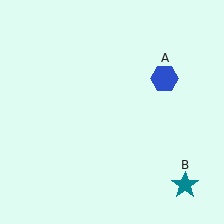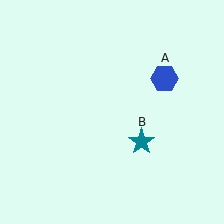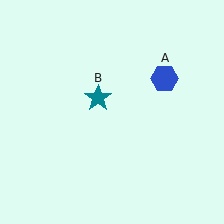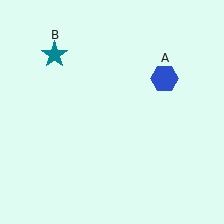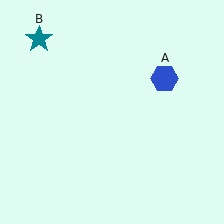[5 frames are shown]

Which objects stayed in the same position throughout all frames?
Blue hexagon (object A) remained stationary.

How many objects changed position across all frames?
1 object changed position: teal star (object B).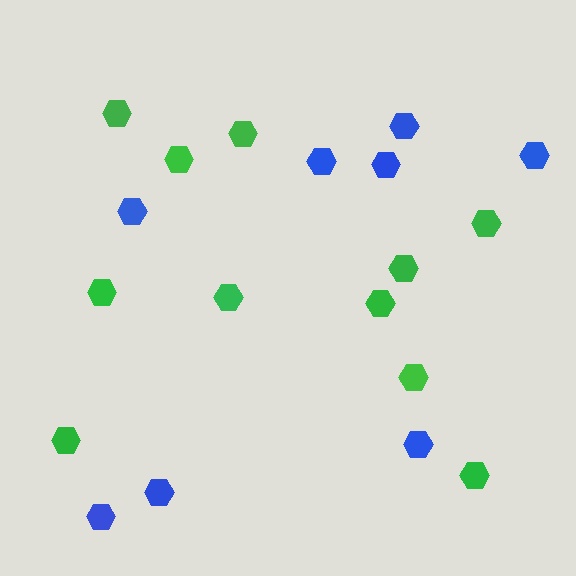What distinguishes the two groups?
There are 2 groups: one group of blue hexagons (8) and one group of green hexagons (11).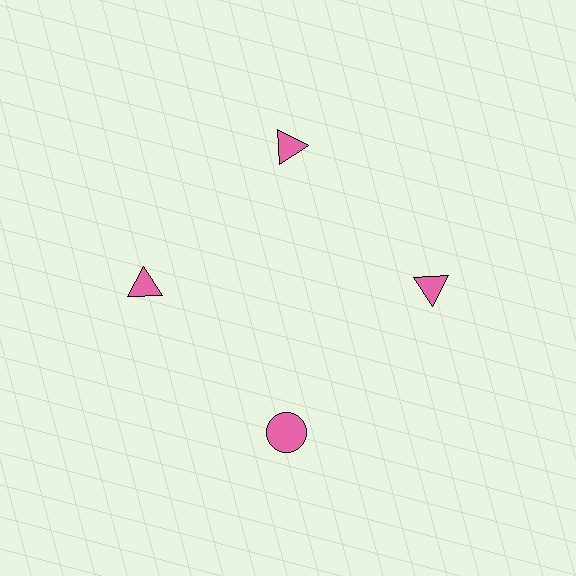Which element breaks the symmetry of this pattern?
The pink circle at roughly the 6 o'clock position breaks the symmetry. All other shapes are pink triangles.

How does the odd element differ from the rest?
It has a different shape: circle instead of triangle.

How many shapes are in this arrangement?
There are 4 shapes arranged in a ring pattern.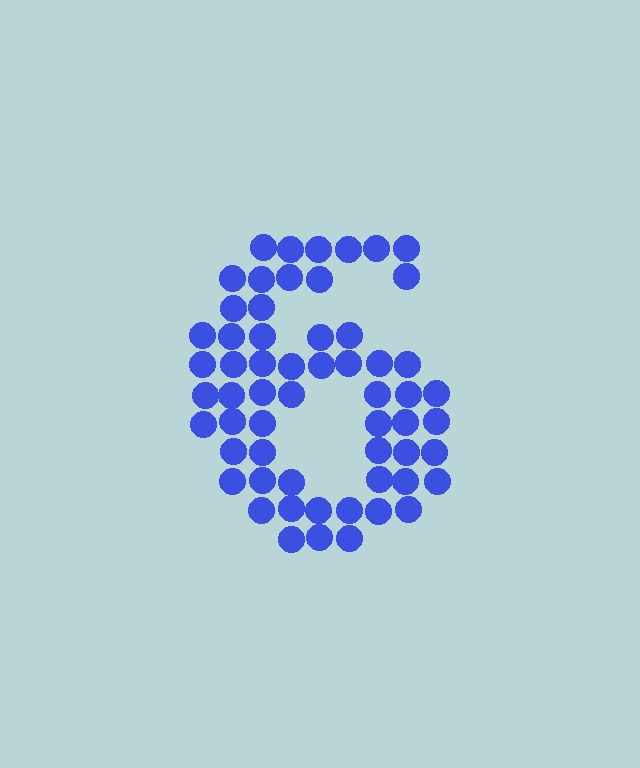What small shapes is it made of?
It is made of small circles.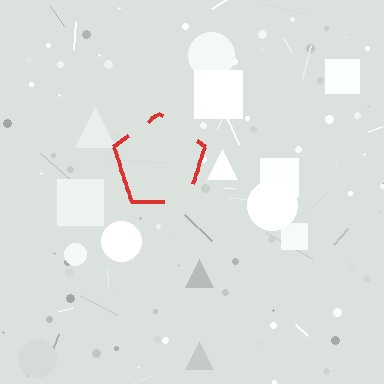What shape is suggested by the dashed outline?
The dashed outline suggests a pentagon.